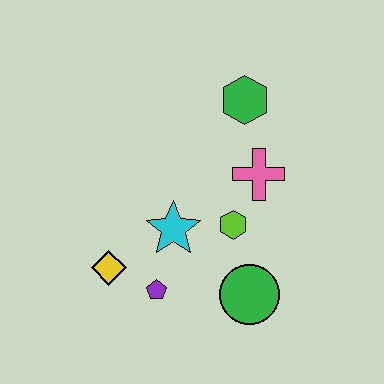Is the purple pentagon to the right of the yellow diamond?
Yes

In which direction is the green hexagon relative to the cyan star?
The green hexagon is above the cyan star.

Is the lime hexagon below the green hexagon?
Yes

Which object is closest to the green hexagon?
The pink cross is closest to the green hexagon.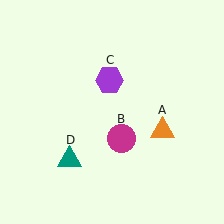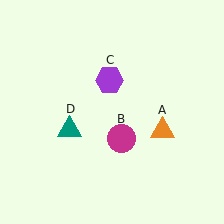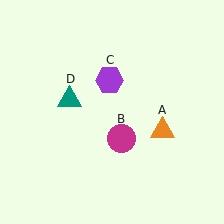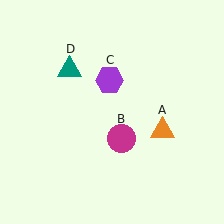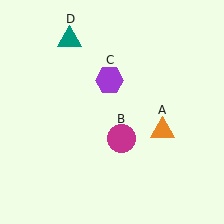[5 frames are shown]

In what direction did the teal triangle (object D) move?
The teal triangle (object D) moved up.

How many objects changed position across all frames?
1 object changed position: teal triangle (object D).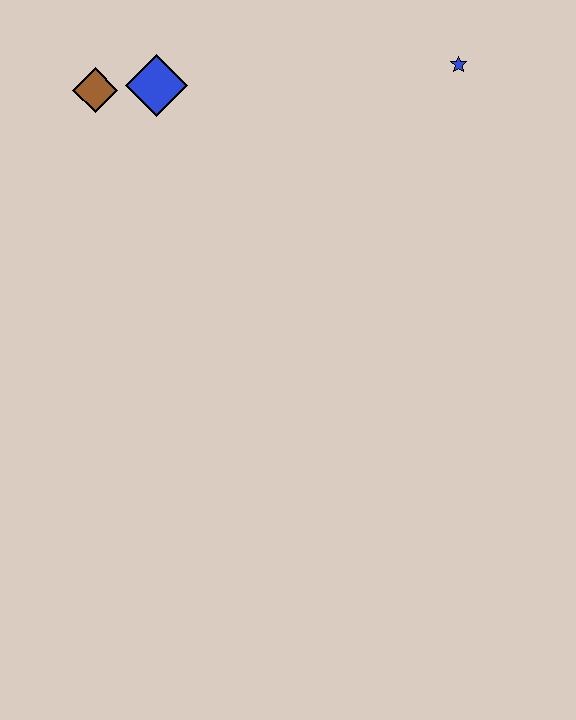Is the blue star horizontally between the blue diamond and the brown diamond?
No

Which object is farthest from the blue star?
The brown diamond is farthest from the blue star.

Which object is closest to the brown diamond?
The blue diamond is closest to the brown diamond.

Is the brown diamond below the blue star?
Yes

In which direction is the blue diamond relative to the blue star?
The blue diamond is to the left of the blue star.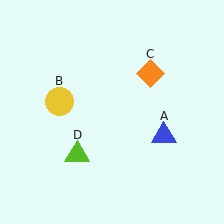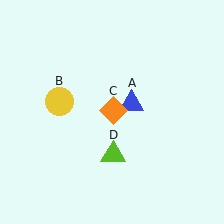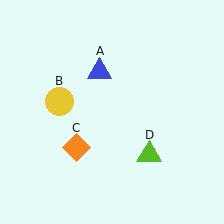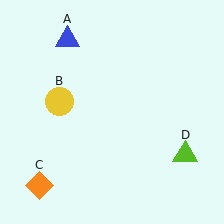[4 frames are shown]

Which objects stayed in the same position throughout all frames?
Yellow circle (object B) remained stationary.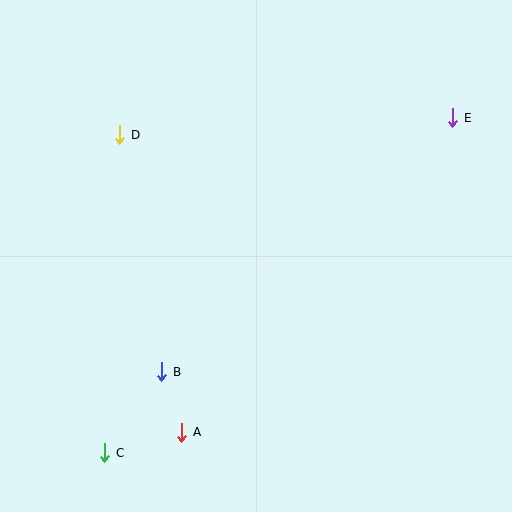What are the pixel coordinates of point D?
Point D is at (120, 135).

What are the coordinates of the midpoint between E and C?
The midpoint between E and C is at (279, 285).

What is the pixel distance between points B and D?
The distance between B and D is 240 pixels.